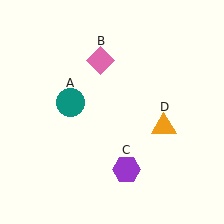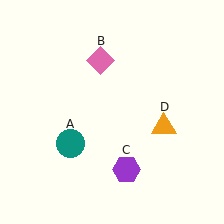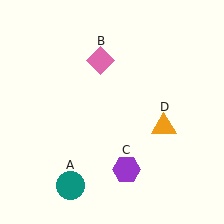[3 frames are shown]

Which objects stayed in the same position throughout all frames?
Pink diamond (object B) and purple hexagon (object C) and orange triangle (object D) remained stationary.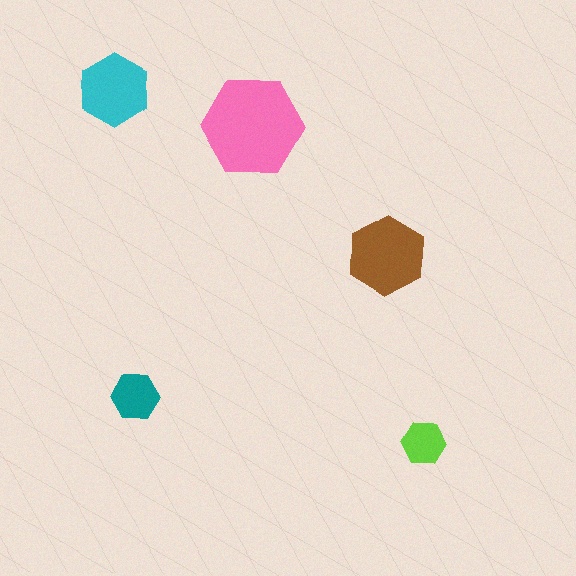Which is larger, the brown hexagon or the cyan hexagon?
The brown one.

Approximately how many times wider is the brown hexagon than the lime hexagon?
About 2 times wider.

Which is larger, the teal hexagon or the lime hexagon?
The teal one.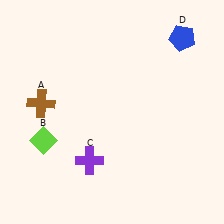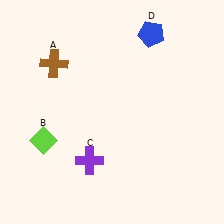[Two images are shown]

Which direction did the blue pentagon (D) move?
The blue pentagon (D) moved left.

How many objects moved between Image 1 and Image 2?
2 objects moved between the two images.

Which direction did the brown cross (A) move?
The brown cross (A) moved up.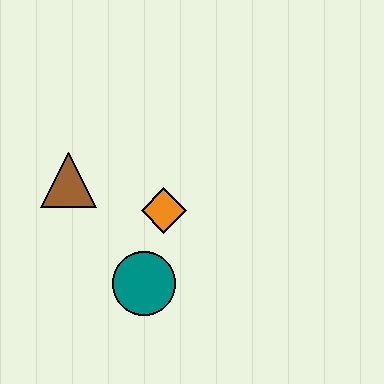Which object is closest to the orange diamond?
The teal circle is closest to the orange diamond.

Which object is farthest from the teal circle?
The brown triangle is farthest from the teal circle.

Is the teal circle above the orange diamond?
No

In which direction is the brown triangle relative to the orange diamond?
The brown triangle is to the left of the orange diamond.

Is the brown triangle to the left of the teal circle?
Yes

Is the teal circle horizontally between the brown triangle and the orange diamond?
Yes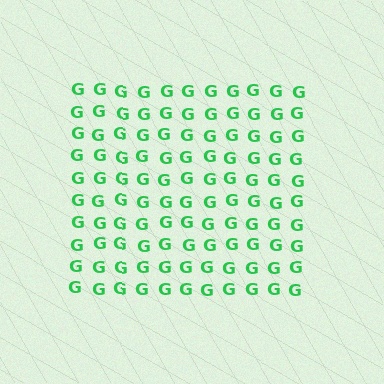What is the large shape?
The large shape is a square.